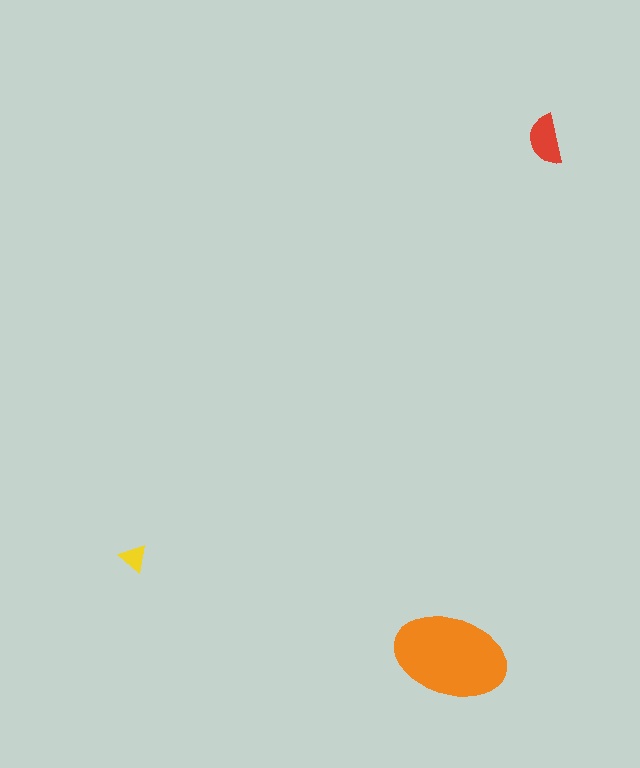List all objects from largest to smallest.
The orange ellipse, the red semicircle, the yellow triangle.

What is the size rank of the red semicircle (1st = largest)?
2nd.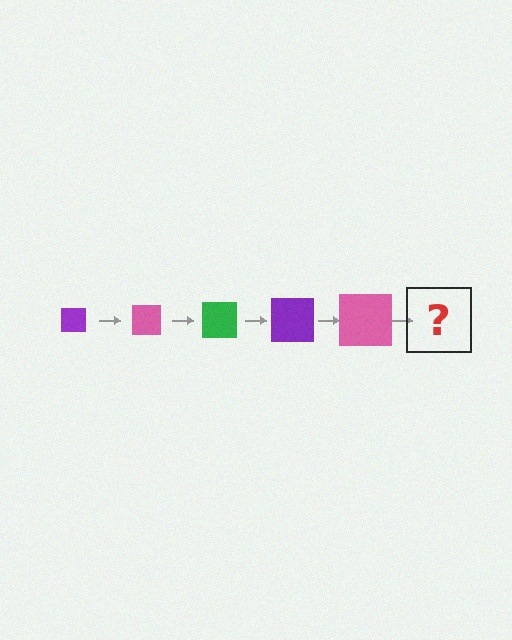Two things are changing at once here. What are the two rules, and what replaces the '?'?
The two rules are that the square grows larger each step and the color cycles through purple, pink, and green. The '?' should be a green square, larger than the previous one.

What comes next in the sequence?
The next element should be a green square, larger than the previous one.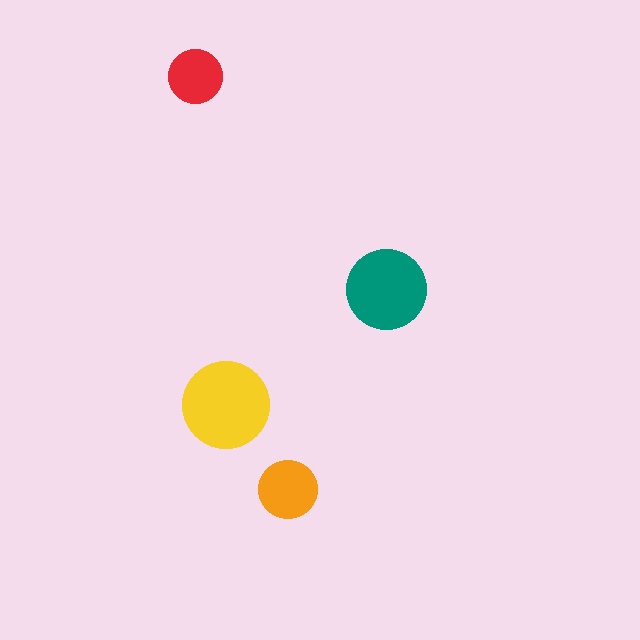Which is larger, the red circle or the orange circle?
The orange one.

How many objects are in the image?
There are 4 objects in the image.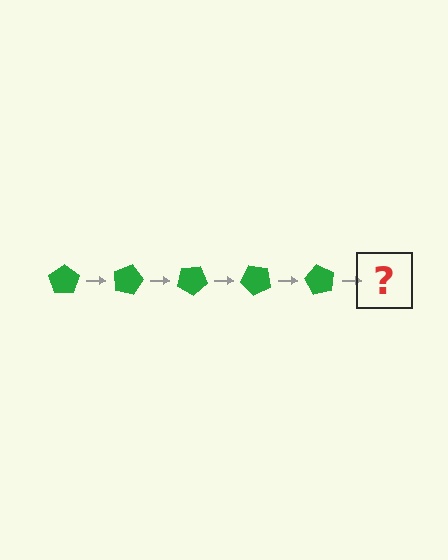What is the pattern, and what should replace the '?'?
The pattern is that the pentagon rotates 15 degrees each step. The '?' should be a green pentagon rotated 75 degrees.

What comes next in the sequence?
The next element should be a green pentagon rotated 75 degrees.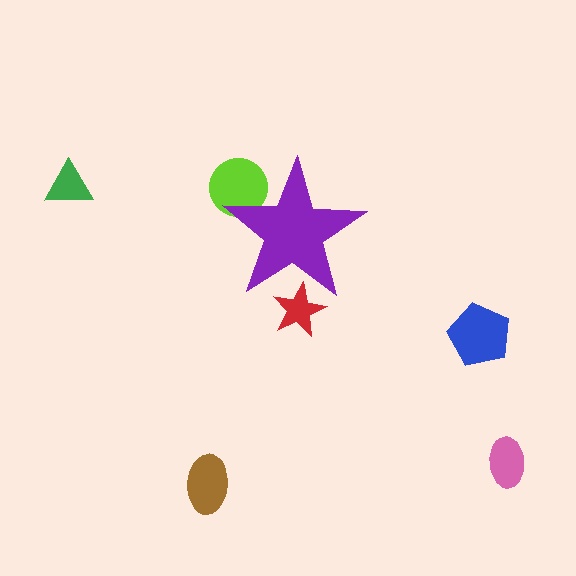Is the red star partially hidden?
Yes, the red star is partially hidden behind the purple star.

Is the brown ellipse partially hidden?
No, the brown ellipse is fully visible.